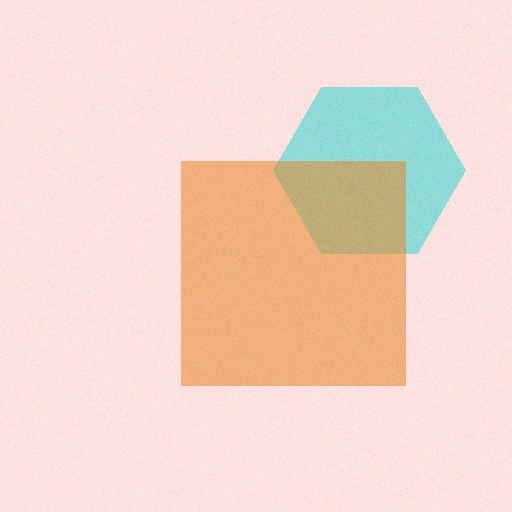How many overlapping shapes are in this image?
There are 2 overlapping shapes in the image.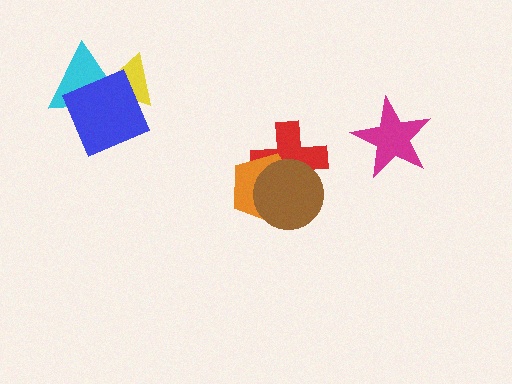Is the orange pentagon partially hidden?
Yes, it is partially covered by another shape.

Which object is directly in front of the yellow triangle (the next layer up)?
The cyan triangle is directly in front of the yellow triangle.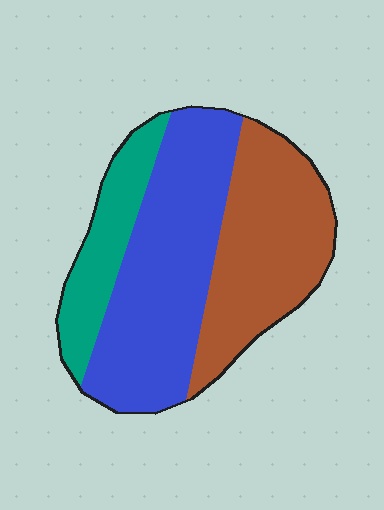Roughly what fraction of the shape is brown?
Brown covers 36% of the shape.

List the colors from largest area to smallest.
From largest to smallest: blue, brown, teal.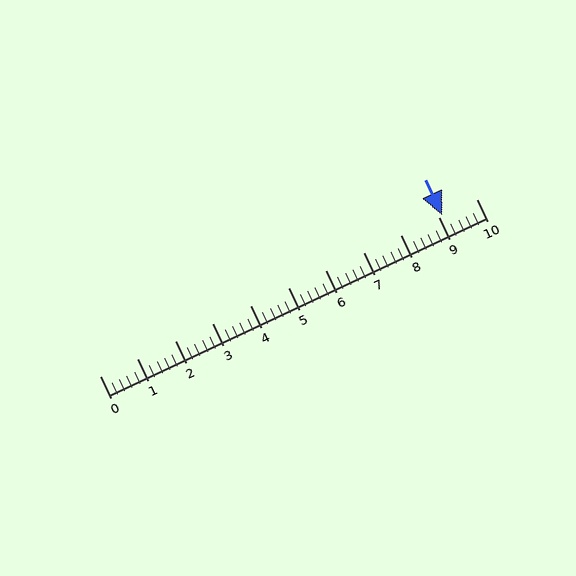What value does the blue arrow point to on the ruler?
The blue arrow points to approximately 9.1.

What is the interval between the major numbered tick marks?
The major tick marks are spaced 1 units apart.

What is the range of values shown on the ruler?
The ruler shows values from 0 to 10.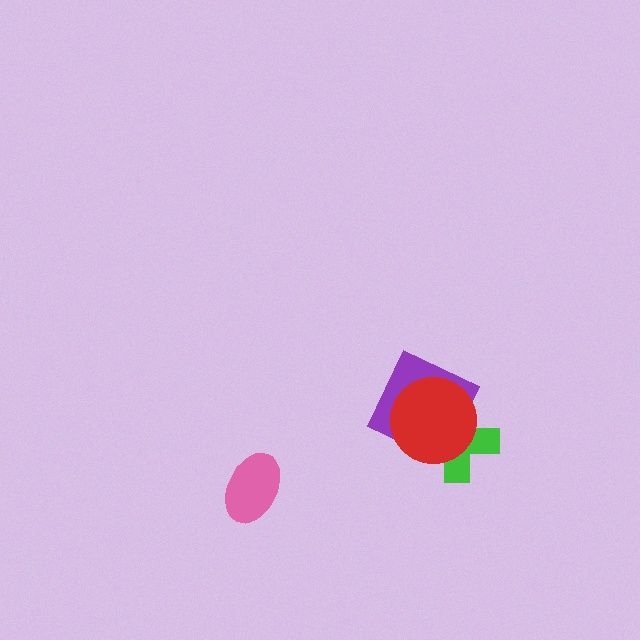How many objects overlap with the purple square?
2 objects overlap with the purple square.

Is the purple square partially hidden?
Yes, it is partially covered by another shape.